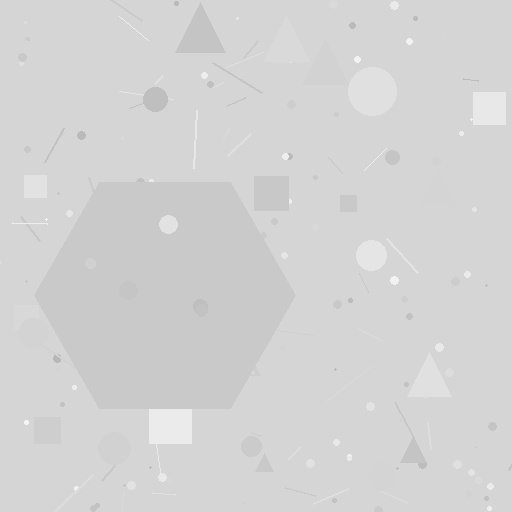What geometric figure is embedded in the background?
A hexagon is embedded in the background.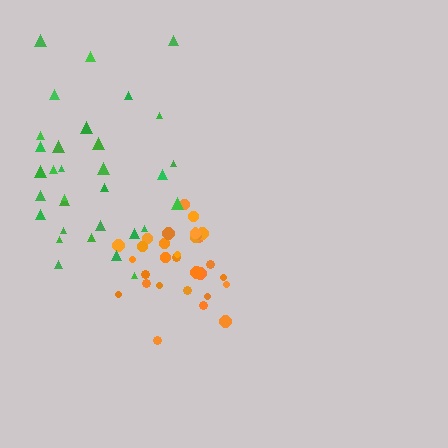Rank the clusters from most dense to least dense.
orange, green.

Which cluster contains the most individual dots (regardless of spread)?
Green (32).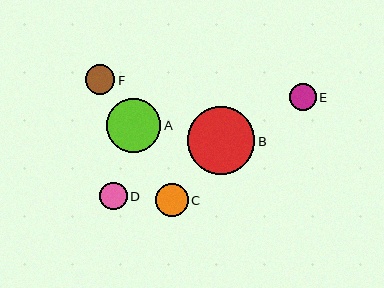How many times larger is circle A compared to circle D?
Circle A is approximately 2.0 times the size of circle D.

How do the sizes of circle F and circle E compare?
Circle F and circle E are approximately the same size.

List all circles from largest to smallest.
From largest to smallest: B, A, C, F, D, E.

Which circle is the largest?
Circle B is the largest with a size of approximately 68 pixels.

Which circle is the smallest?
Circle E is the smallest with a size of approximately 27 pixels.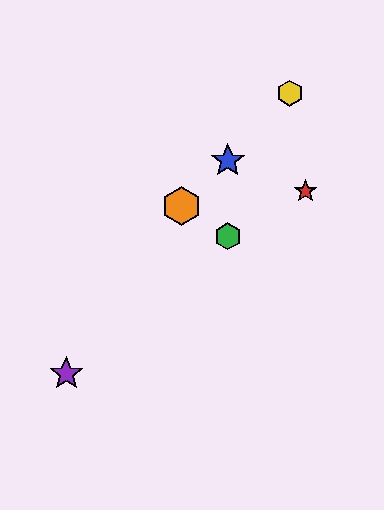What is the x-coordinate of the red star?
The red star is at x≈306.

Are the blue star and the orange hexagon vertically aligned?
No, the blue star is at x≈228 and the orange hexagon is at x≈181.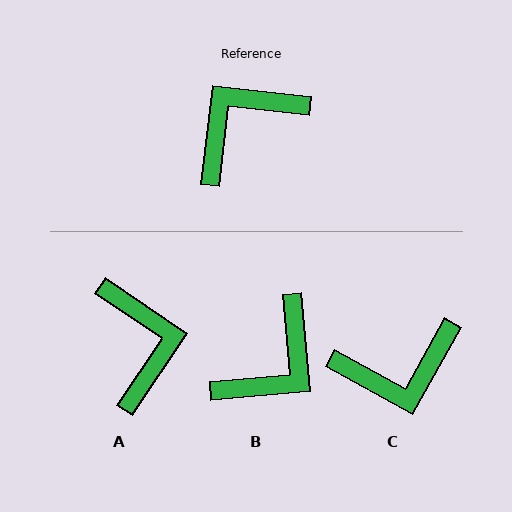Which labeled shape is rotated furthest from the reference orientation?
B, about 168 degrees away.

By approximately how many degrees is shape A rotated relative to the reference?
Approximately 117 degrees clockwise.